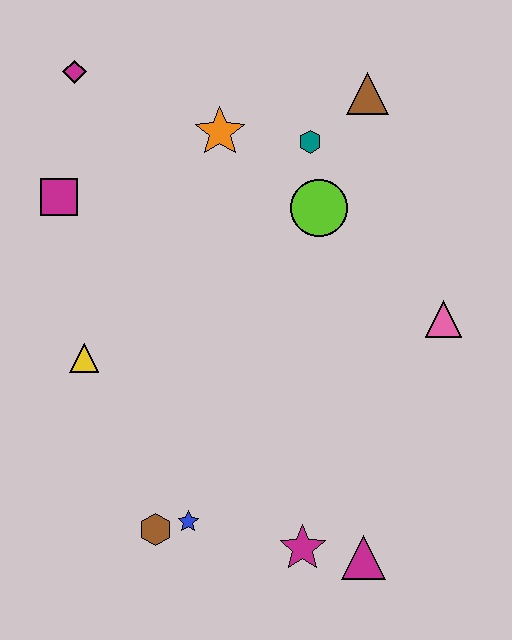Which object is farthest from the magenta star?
The magenta diamond is farthest from the magenta star.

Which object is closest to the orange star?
The teal hexagon is closest to the orange star.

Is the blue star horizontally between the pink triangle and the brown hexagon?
Yes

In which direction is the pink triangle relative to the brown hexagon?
The pink triangle is to the right of the brown hexagon.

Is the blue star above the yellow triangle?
No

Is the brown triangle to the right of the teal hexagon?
Yes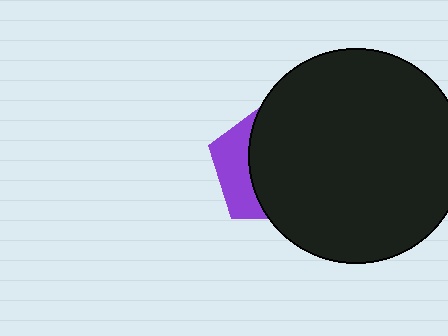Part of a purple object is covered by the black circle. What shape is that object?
It is a pentagon.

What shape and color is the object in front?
The object in front is a black circle.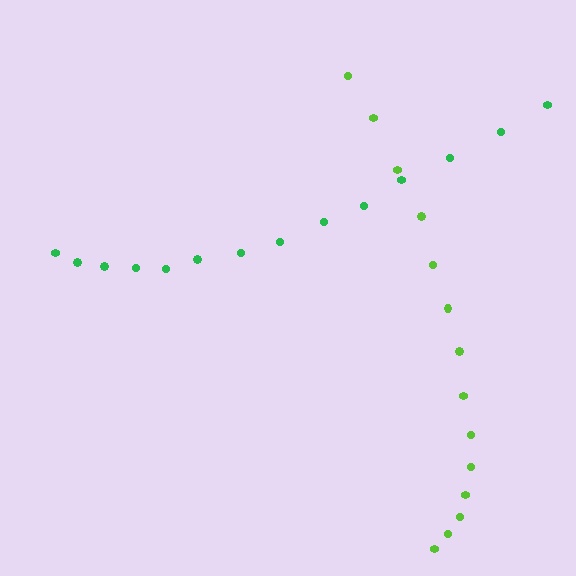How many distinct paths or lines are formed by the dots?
There are 2 distinct paths.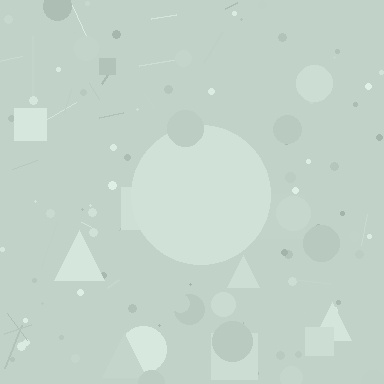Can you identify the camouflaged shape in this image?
The camouflaged shape is a circle.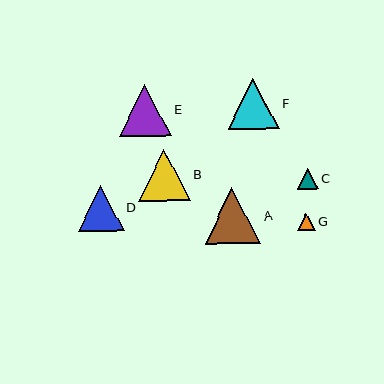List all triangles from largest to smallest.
From largest to smallest: A, E, B, F, D, C, G.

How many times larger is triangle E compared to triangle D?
Triangle E is approximately 1.1 times the size of triangle D.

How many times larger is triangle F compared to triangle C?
Triangle F is approximately 2.5 times the size of triangle C.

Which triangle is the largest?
Triangle A is the largest with a size of approximately 55 pixels.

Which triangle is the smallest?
Triangle G is the smallest with a size of approximately 17 pixels.